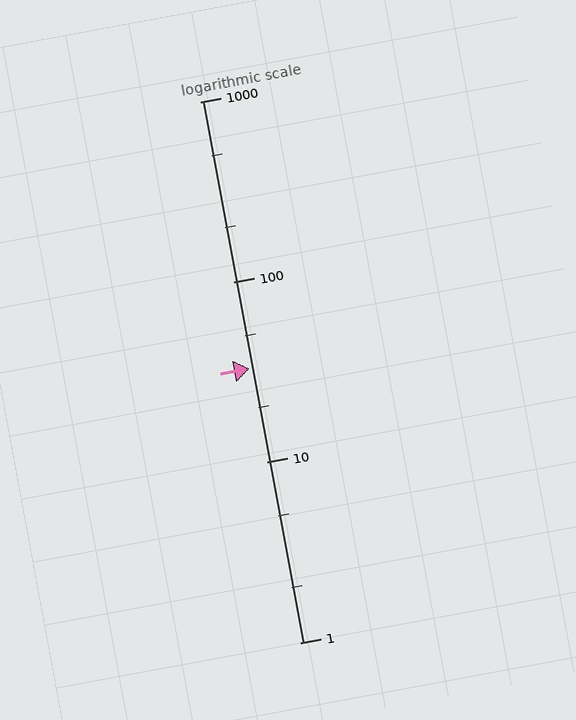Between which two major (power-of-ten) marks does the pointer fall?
The pointer is between 10 and 100.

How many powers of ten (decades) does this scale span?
The scale spans 3 decades, from 1 to 1000.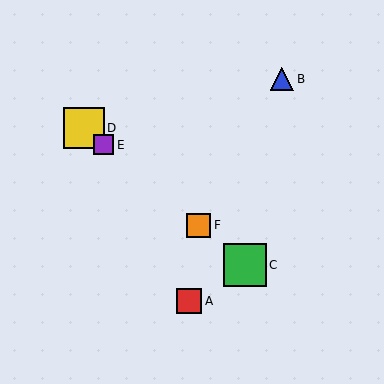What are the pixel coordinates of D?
Object D is at (84, 128).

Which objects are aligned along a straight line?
Objects C, D, E, F are aligned along a straight line.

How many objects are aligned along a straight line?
4 objects (C, D, E, F) are aligned along a straight line.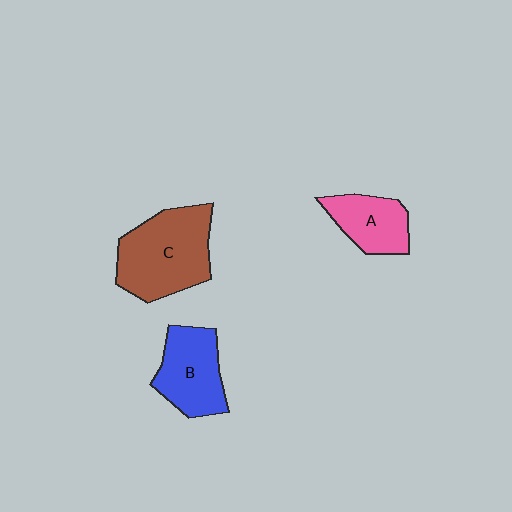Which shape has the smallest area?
Shape A (pink).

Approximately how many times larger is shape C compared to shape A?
Approximately 1.8 times.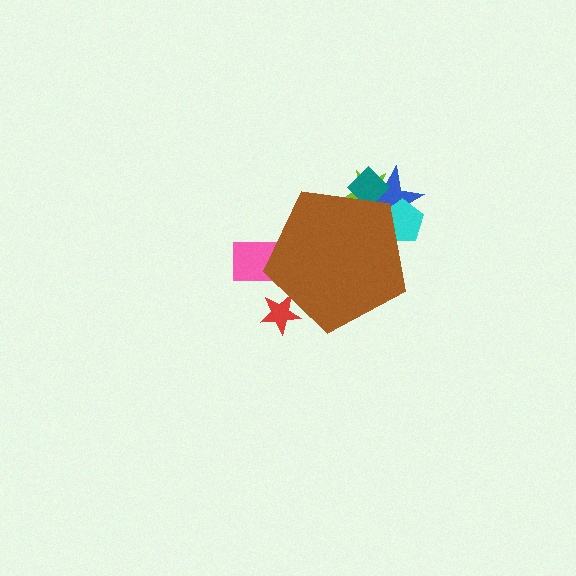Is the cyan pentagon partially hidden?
Yes, the cyan pentagon is partially hidden behind the brown pentagon.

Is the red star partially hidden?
Yes, the red star is partially hidden behind the brown pentagon.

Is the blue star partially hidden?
Yes, the blue star is partially hidden behind the brown pentagon.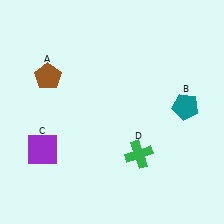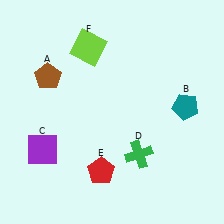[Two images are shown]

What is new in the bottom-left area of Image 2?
A red pentagon (E) was added in the bottom-left area of Image 2.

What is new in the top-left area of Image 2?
A lime square (F) was added in the top-left area of Image 2.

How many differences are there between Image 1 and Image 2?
There are 2 differences between the two images.